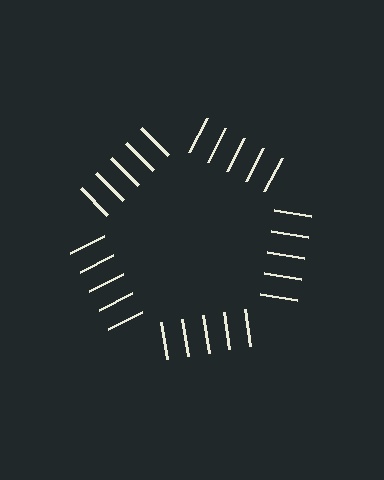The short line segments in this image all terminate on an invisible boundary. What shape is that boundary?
An illusory pentagon — the line segments terminate on its edges but no continuous stroke is drawn.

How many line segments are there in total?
25 — 5 along each of the 5 edges.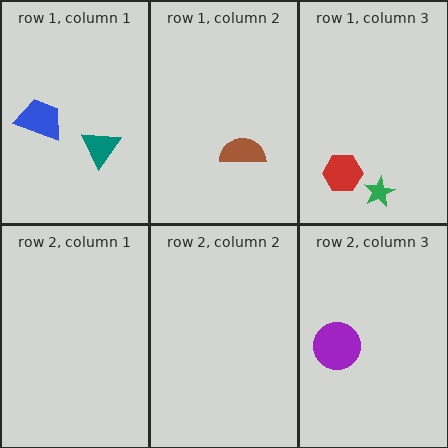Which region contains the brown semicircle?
The row 1, column 2 region.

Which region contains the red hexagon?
The row 1, column 3 region.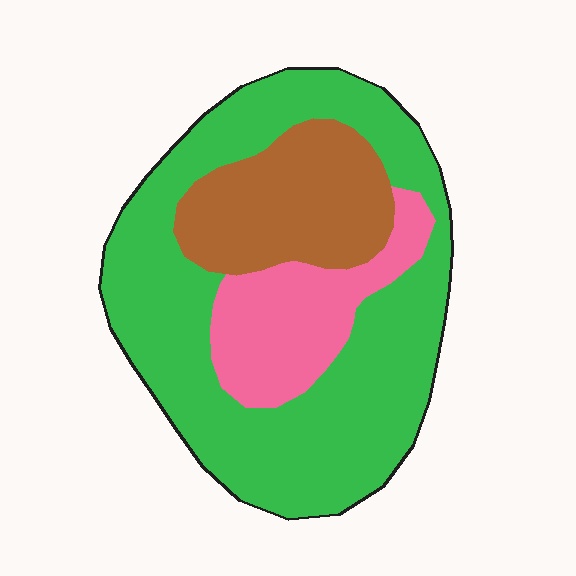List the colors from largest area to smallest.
From largest to smallest: green, brown, pink.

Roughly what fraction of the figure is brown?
Brown takes up between a sixth and a third of the figure.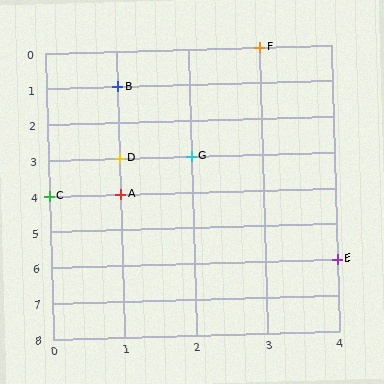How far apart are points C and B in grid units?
Points C and B are 1 column and 3 rows apart (about 3.2 grid units diagonally).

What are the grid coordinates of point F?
Point F is at grid coordinates (3, 0).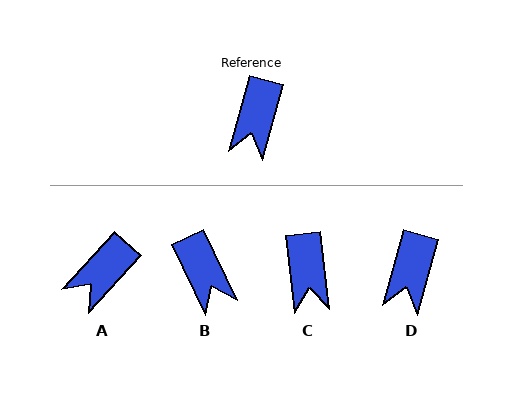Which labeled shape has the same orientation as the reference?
D.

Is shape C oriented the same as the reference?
No, it is off by about 21 degrees.